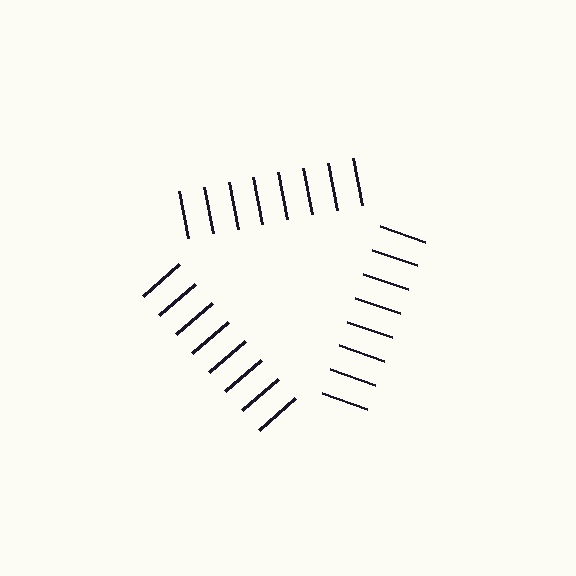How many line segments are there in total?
24 — 8 along each of the 3 edges.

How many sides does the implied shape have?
3 sides — the line-ends trace a triangle.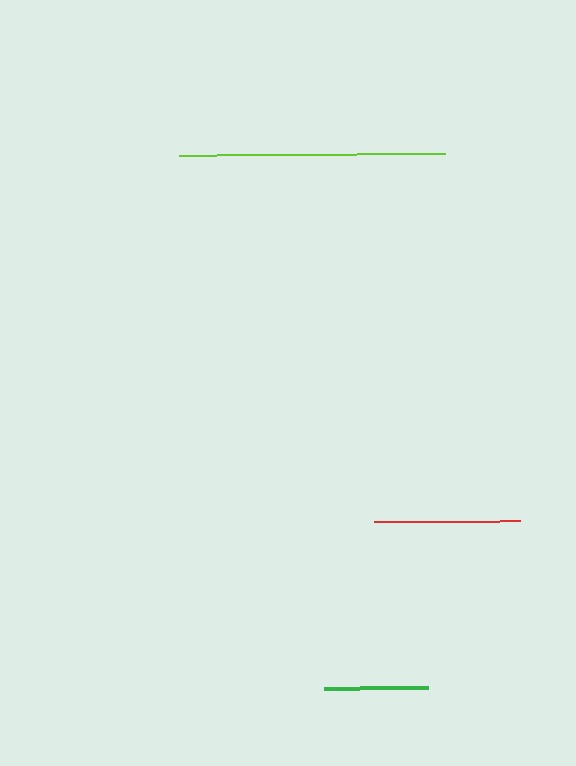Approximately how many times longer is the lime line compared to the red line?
The lime line is approximately 1.8 times the length of the red line.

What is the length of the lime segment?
The lime segment is approximately 266 pixels long.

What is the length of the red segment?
The red segment is approximately 146 pixels long.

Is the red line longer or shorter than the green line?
The red line is longer than the green line.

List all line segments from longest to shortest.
From longest to shortest: lime, red, green.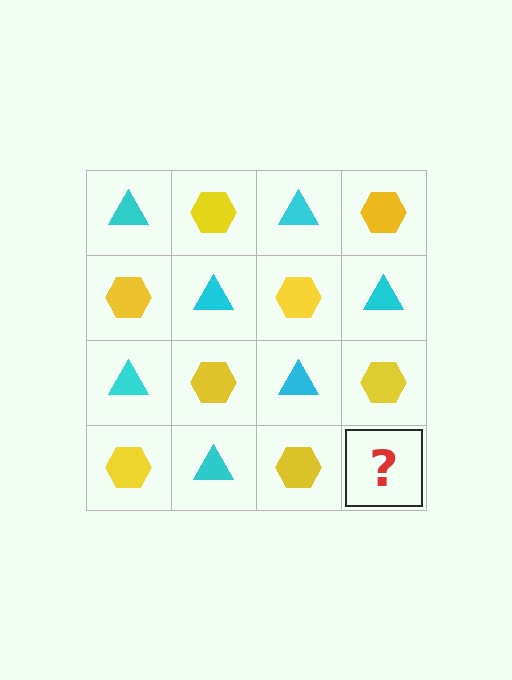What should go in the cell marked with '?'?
The missing cell should contain a cyan triangle.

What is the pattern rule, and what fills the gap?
The rule is that it alternates cyan triangle and yellow hexagon in a checkerboard pattern. The gap should be filled with a cyan triangle.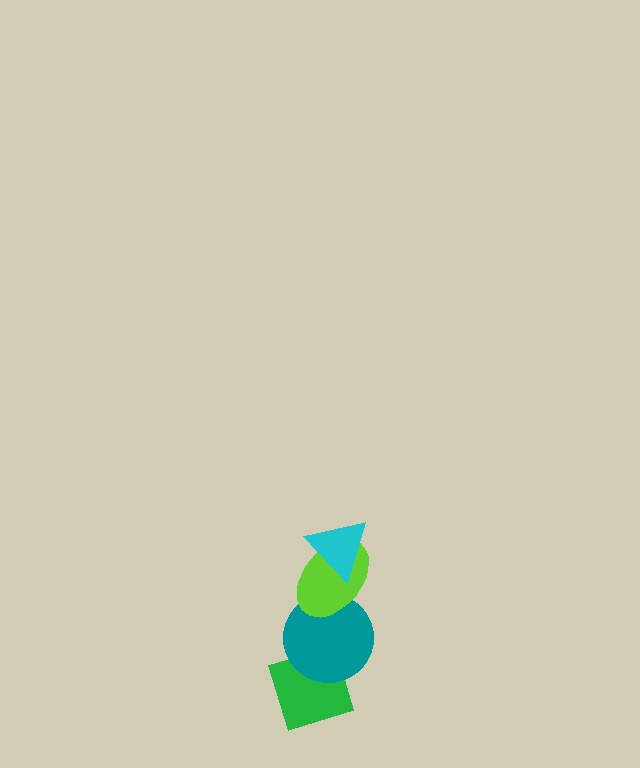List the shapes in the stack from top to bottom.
From top to bottom: the cyan triangle, the lime ellipse, the teal circle, the green diamond.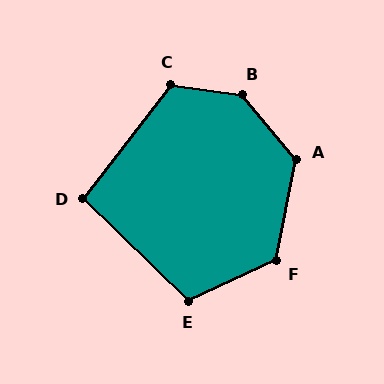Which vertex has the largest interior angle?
B, at approximately 138 degrees.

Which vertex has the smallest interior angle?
D, at approximately 96 degrees.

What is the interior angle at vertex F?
Approximately 126 degrees (obtuse).